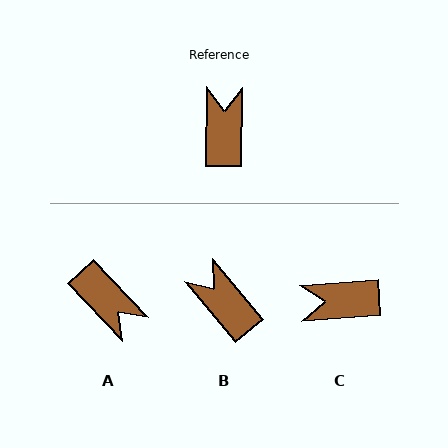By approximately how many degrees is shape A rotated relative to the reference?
Approximately 136 degrees clockwise.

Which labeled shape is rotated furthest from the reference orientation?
A, about 136 degrees away.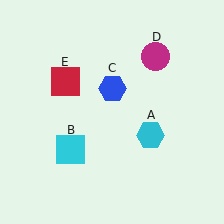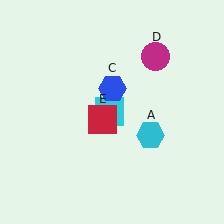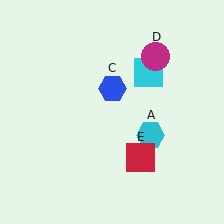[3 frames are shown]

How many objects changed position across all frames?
2 objects changed position: cyan square (object B), red square (object E).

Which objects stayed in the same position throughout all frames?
Cyan hexagon (object A) and blue hexagon (object C) and magenta circle (object D) remained stationary.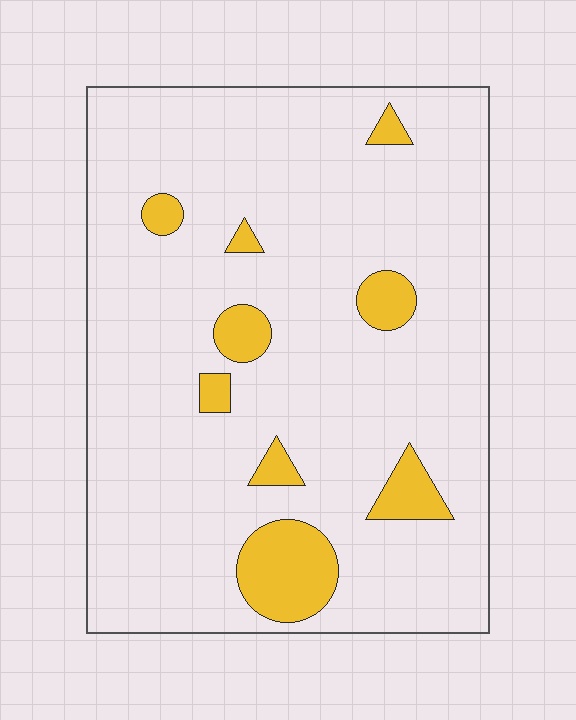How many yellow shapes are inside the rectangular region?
9.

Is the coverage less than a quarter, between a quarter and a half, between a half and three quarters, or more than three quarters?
Less than a quarter.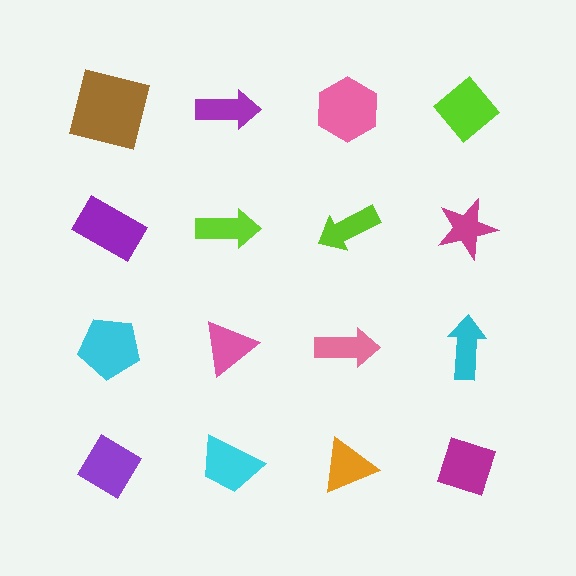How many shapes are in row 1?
4 shapes.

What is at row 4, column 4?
A magenta diamond.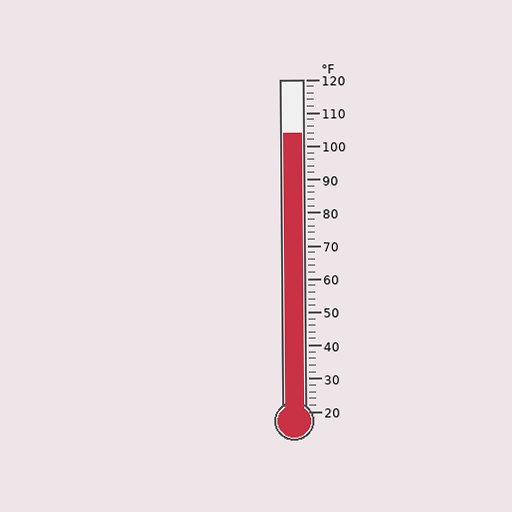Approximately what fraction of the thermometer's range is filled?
The thermometer is filled to approximately 85% of its range.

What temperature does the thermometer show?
The thermometer shows approximately 104°F.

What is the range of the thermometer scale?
The thermometer scale ranges from 20°F to 120°F.